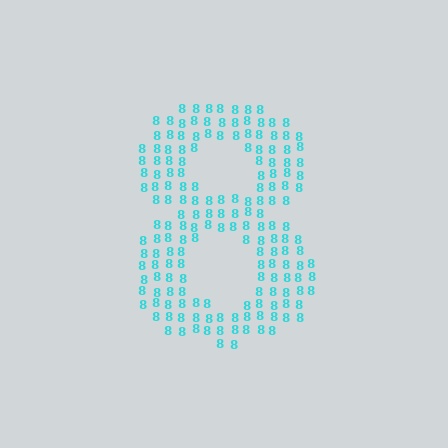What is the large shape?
The large shape is the digit 8.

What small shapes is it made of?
It is made of small digit 8's.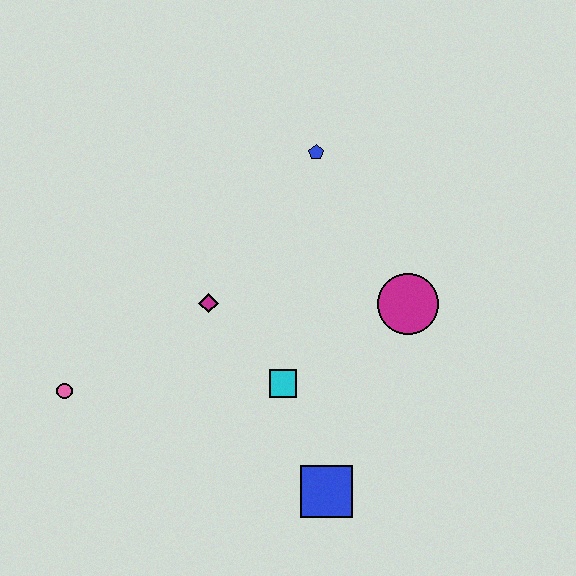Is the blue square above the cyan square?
No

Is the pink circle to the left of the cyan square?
Yes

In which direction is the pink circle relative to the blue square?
The pink circle is to the left of the blue square.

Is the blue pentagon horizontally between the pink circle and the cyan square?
No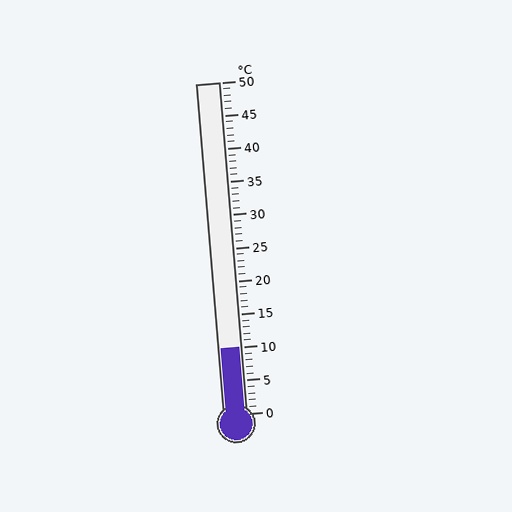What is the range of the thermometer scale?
The thermometer scale ranges from 0°C to 50°C.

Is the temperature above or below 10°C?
The temperature is at 10°C.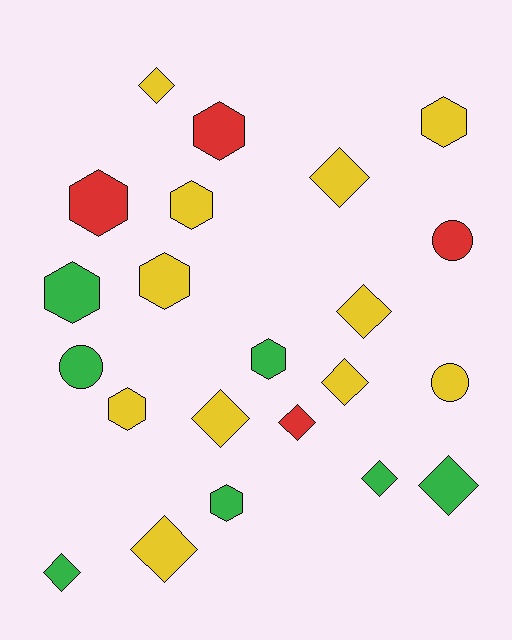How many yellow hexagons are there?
There are 4 yellow hexagons.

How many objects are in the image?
There are 22 objects.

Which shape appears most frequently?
Diamond, with 10 objects.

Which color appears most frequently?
Yellow, with 11 objects.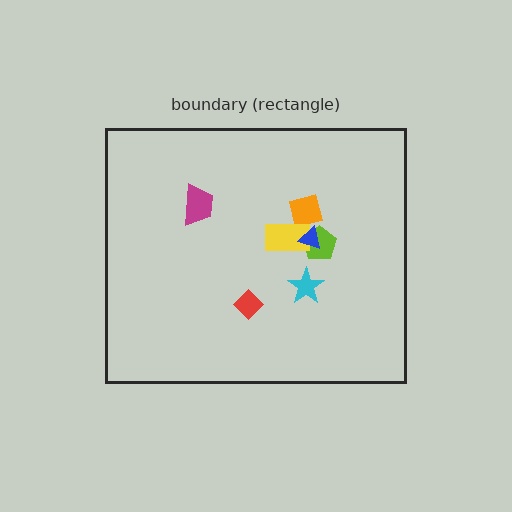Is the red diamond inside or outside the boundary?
Inside.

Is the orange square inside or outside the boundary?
Inside.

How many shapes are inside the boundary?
7 inside, 0 outside.